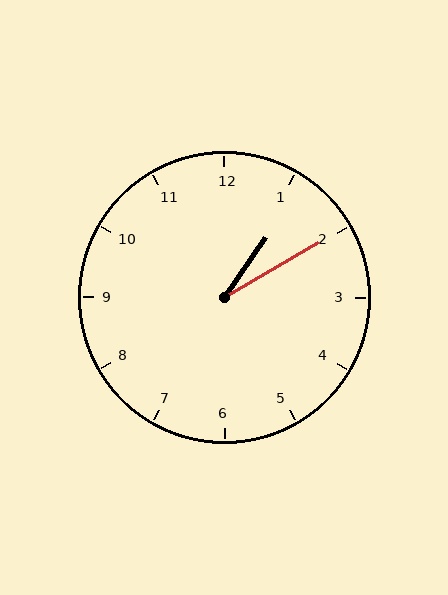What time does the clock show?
1:10.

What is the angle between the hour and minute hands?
Approximately 25 degrees.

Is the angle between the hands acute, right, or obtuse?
It is acute.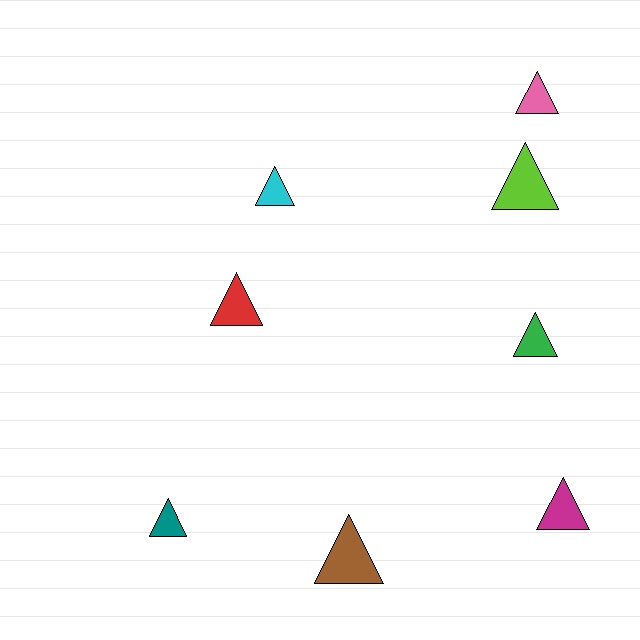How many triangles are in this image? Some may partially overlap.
There are 8 triangles.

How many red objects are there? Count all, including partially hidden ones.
There is 1 red object.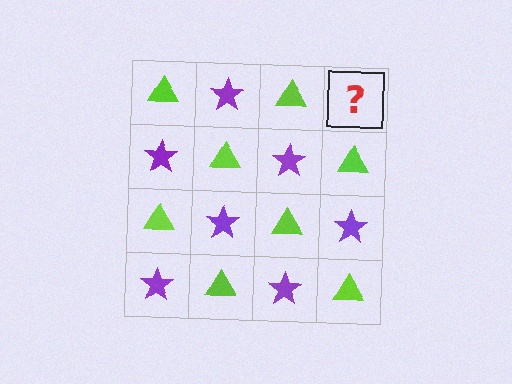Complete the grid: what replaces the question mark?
The question mark should be replaced with a purple star.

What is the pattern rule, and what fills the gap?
The rule is that it alternates lime triangle and purple star in a checkerboard pattern. The gap should be filled with a purple star.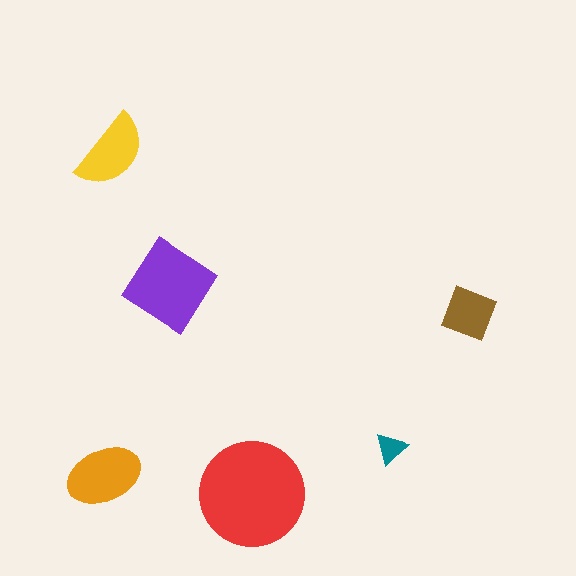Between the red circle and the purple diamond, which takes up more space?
The red circle.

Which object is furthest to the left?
The orange ellipse is leftmost.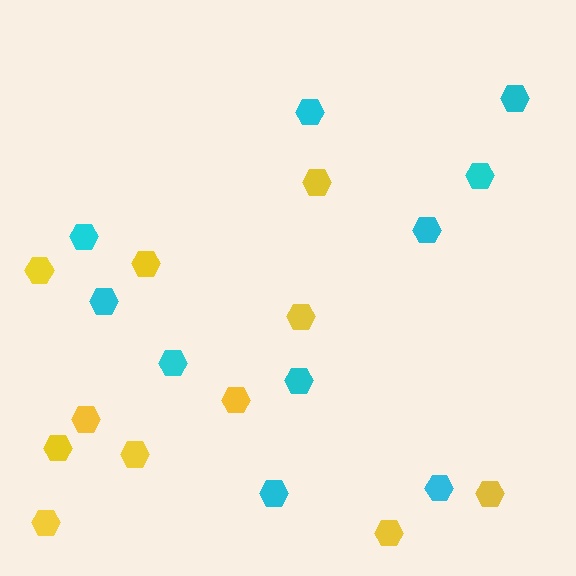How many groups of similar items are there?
There are 2 groups: one group of cyan hexagons (10) and one group of yellow hexagons (11).